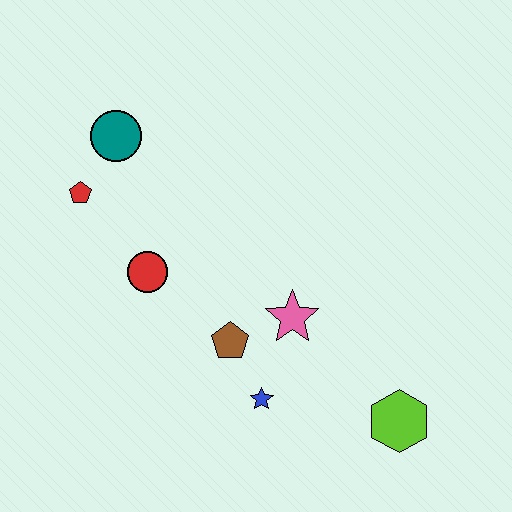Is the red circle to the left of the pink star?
Yes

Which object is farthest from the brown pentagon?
The teal circle is farthest from the brown pentagon.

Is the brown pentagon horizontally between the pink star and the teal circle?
Yes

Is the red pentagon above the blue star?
Yes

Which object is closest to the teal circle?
The red pentagon is closest to the teal circle.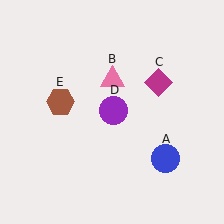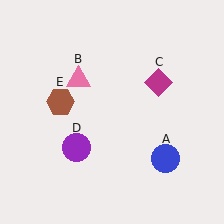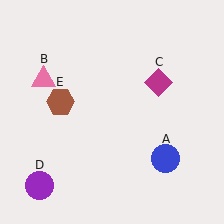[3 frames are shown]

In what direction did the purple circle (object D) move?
The purple circle (object D) moved down and to the left.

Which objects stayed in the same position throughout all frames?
Blue circle (object A) and magenta diamond (object C) and brown hexagon (object E) remained stationary.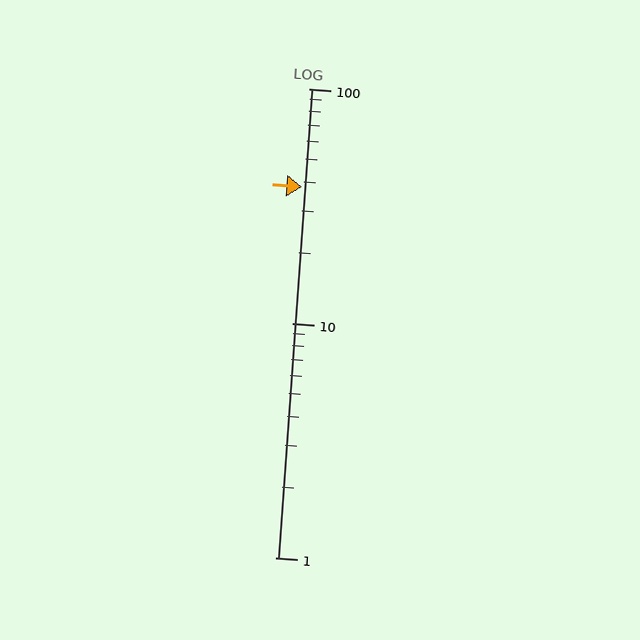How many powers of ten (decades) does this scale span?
The scale spans 2 decades, from 1 to 100.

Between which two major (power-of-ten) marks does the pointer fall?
The pointer is between 10 and 100.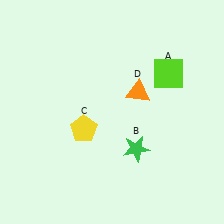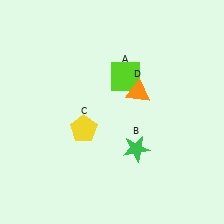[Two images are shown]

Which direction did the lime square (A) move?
The lime square (A) moved left.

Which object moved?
The lime square (A) moved left.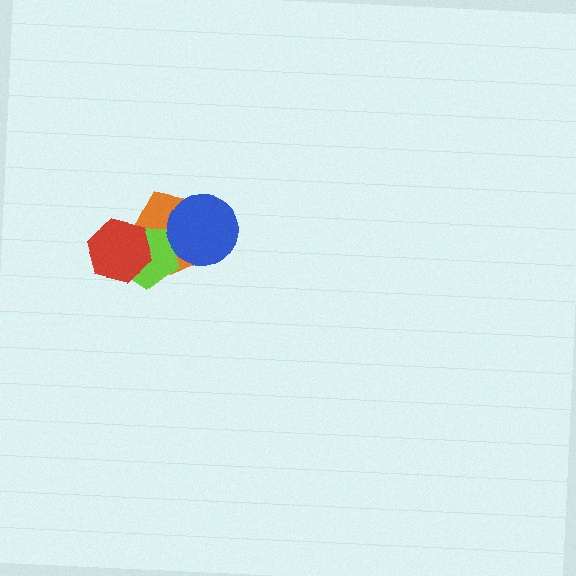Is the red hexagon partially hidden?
No, no other shape covers it.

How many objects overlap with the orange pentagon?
3 objects overlap with the orange pentagon.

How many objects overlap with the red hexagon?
2 objects overlap with the red hexagon.